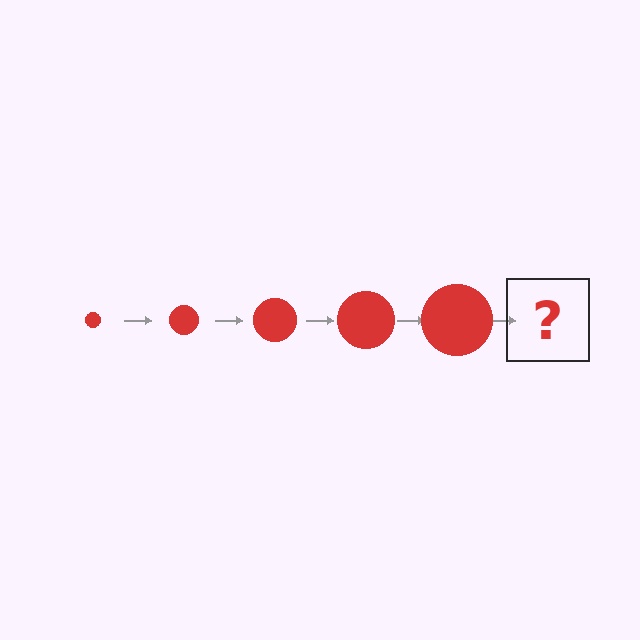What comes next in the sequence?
The next element should be a red circle, larger than the previous one.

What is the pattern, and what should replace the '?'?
The pattern is that the circle gets progressively larger each step. The '?' should be a red circle, larger than the previous one.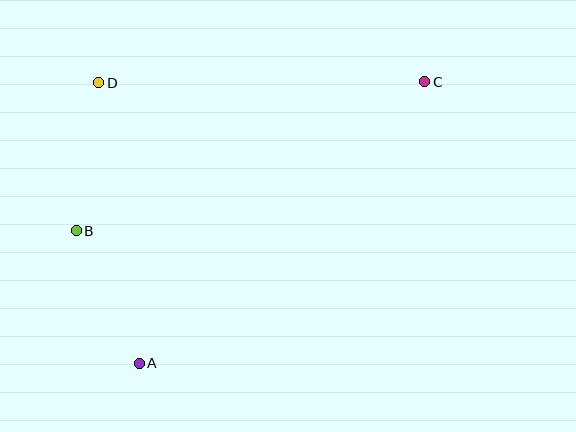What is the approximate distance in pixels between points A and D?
The distance between A and D is approximately 283 pixels.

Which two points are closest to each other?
Points A and B are closest to each other.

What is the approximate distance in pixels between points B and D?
The distance between B and D is approximately 150 pixels.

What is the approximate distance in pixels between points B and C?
The distance between B and C is approximately 379 pixels.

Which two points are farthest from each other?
Points A and C are farthest from each other.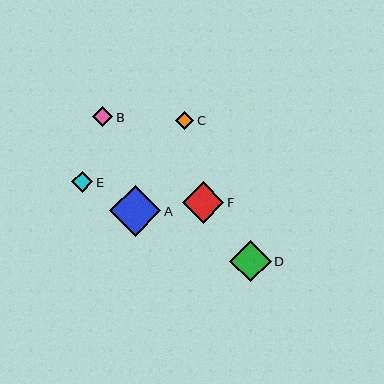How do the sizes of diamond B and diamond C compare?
Diamond B and diamond C are approximately the same size.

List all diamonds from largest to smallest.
From largest to smallest: A, D, F, E, B, C.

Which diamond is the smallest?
Diamond C is the smallest with a size of approximately 18 pixels.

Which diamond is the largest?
Diamond A is the largest with a size of approximately 51 pixels.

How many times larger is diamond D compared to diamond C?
Diamond D is approximately 2.3 times the size of diamond C.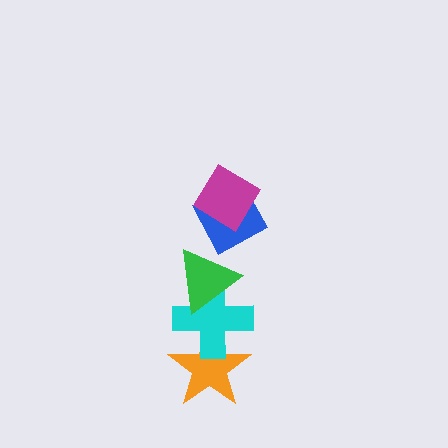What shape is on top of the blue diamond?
The magenta diamond is on top of the blue diamond.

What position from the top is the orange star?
The orange star is 5th from the top.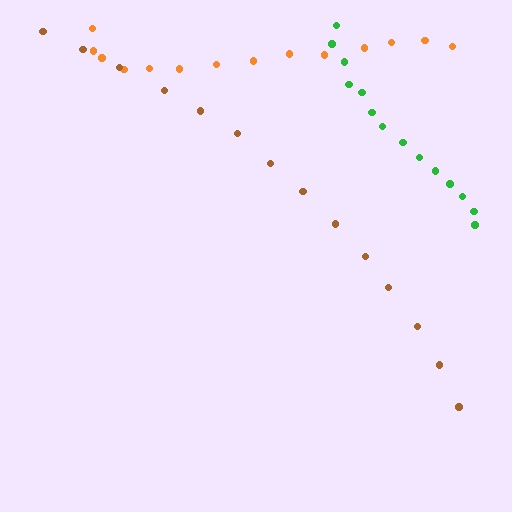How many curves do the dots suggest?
There are 3 distinct paths.